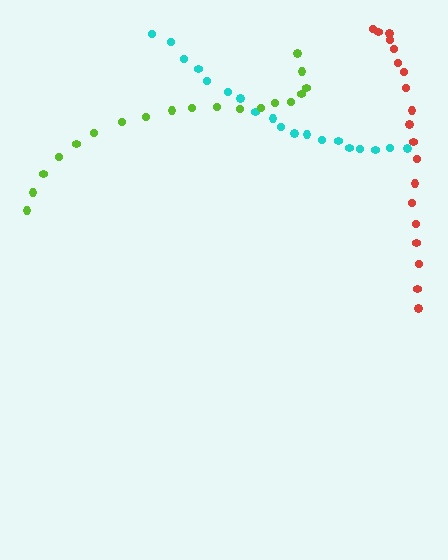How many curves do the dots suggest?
There are 3 distinct paths.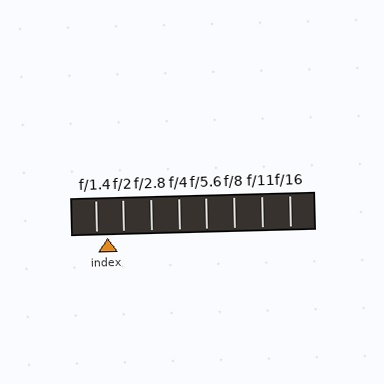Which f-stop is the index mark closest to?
The index mark is closest to f/1.4.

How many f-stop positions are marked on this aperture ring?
There are 8 f-stop positions marked.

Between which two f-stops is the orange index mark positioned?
The index mark is between f/1.4 and f/2.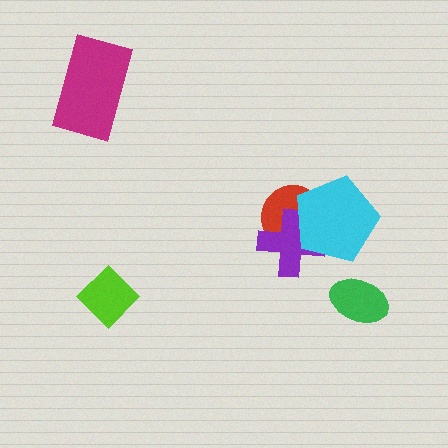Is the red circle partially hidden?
Yes, it is partially covered by another shape.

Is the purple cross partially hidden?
Yes, it is partially covered by another shape.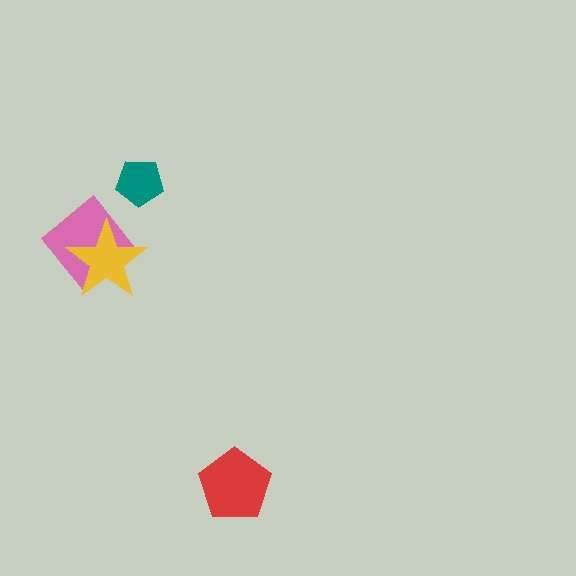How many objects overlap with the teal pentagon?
0 objects overlap with the teal pentagon.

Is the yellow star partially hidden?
No, no other shape covers it.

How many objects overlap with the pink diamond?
1 object overlaps with the pink diamond.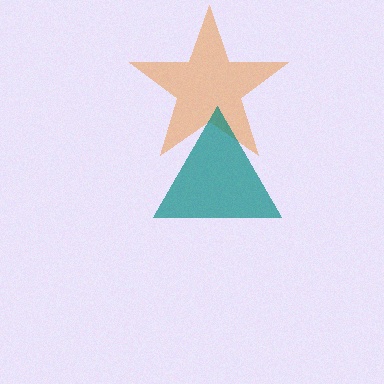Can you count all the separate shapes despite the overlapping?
Yes, there are 2 separate shapes.